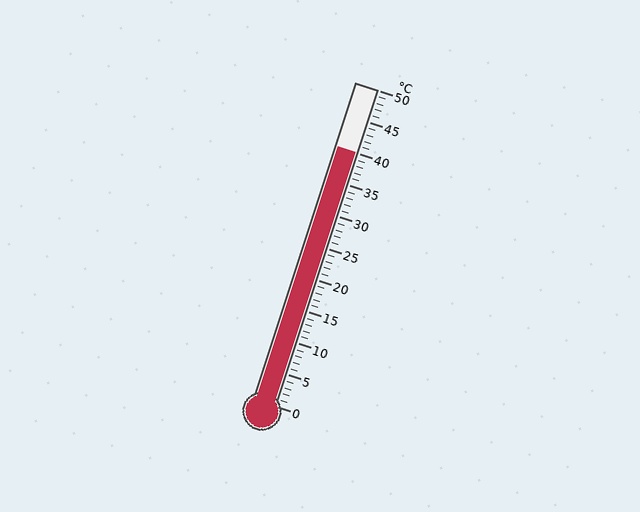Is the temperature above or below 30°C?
The temperature is above 30°C.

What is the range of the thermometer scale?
The thermometer scale ranges from 0°C to 50°C.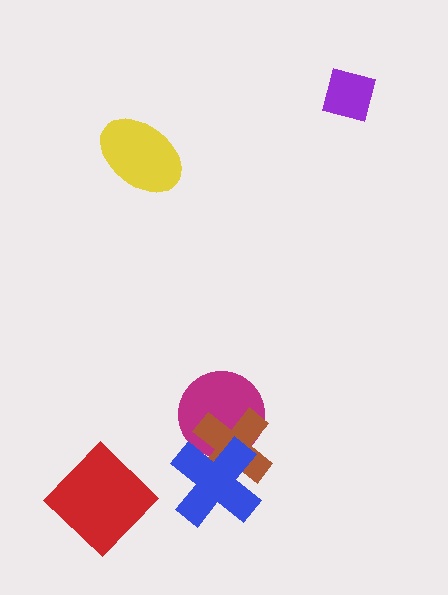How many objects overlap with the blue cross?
2 objects overlap with the blue cross.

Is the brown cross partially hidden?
Yes, it is partially covered by another shape.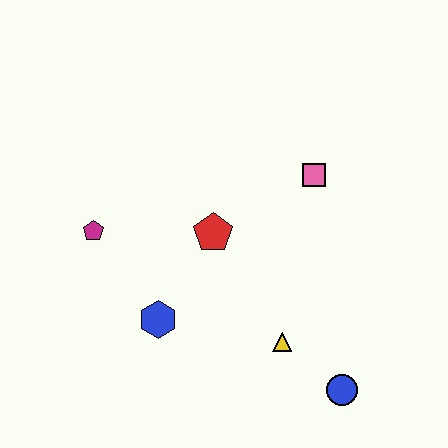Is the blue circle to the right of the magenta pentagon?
Yes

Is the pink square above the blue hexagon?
Yes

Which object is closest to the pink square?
The red pentagon is closest to the pink square.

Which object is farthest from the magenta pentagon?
The blue circle is farthest from the magenta pentagon.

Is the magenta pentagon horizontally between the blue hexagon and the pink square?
No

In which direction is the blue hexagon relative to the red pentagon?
The blue hexagon is below the red pentagon.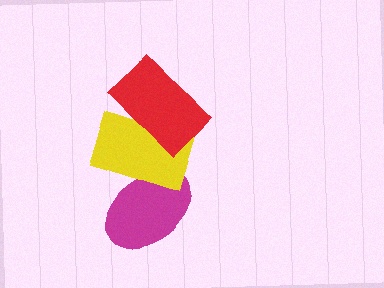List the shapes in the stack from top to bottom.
From top to bottom: the red rectangle, the yellow rectangle, the magenta ellipse.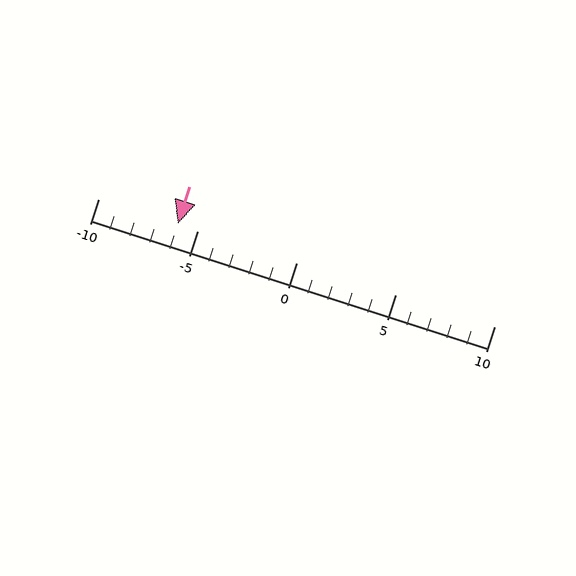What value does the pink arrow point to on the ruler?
The pink arrow points to approximately -6.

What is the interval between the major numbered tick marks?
The major tick marks are spaced 5 units apart.